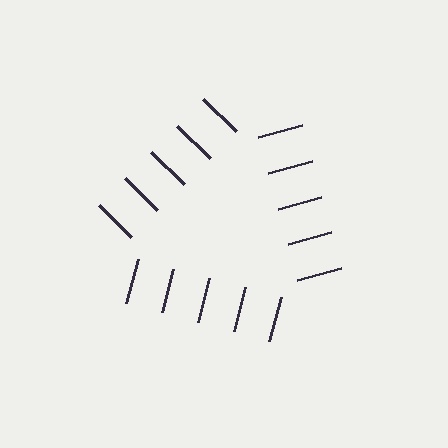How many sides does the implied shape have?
3 sides — the line-ends trace a triangle.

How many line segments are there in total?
15 — 5 along each of the 3 edges.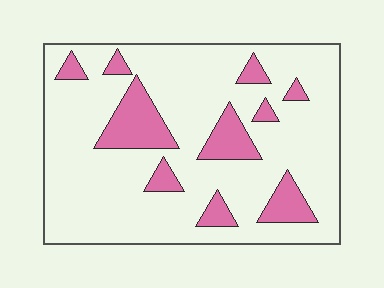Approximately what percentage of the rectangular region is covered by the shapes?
Approximately 20%.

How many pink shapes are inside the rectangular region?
10.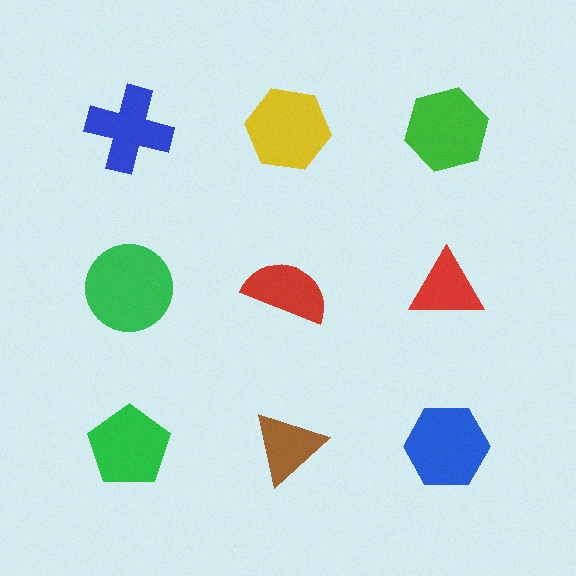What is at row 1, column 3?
A green hexagon.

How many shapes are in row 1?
3 shapes.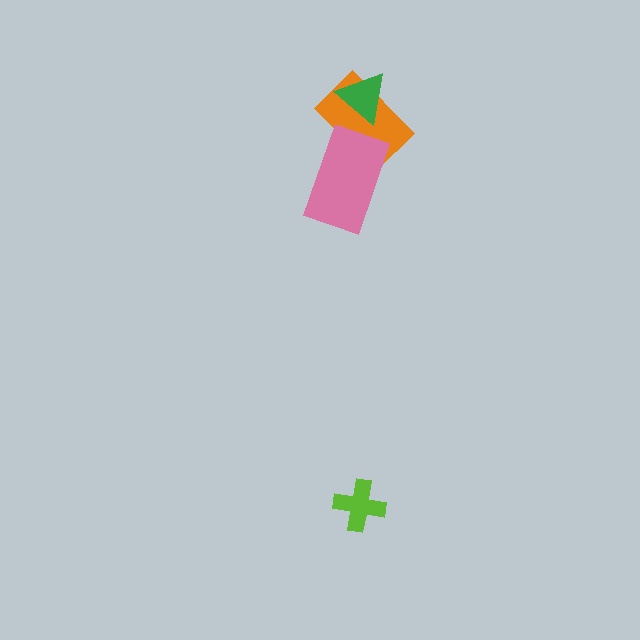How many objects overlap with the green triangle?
1 object overlaps with the green triangle.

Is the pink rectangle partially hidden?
No, no other shape covers it.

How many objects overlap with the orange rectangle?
2 objects overlap with the orange rectangle.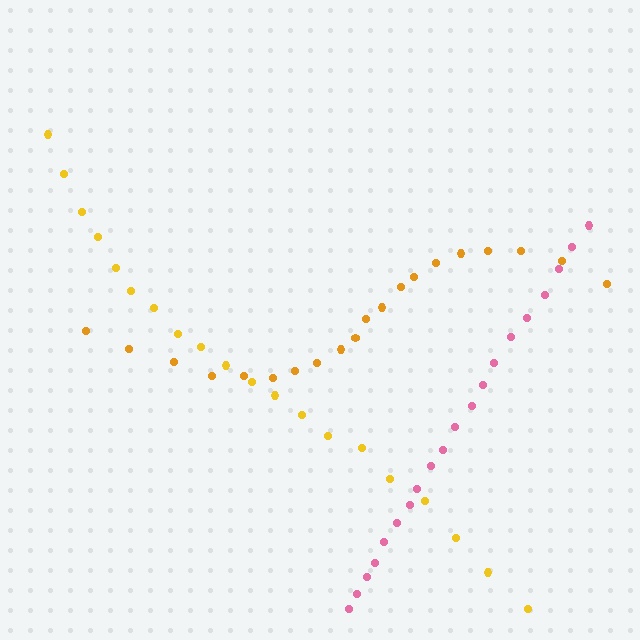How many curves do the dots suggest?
There are 3 distinct paths.